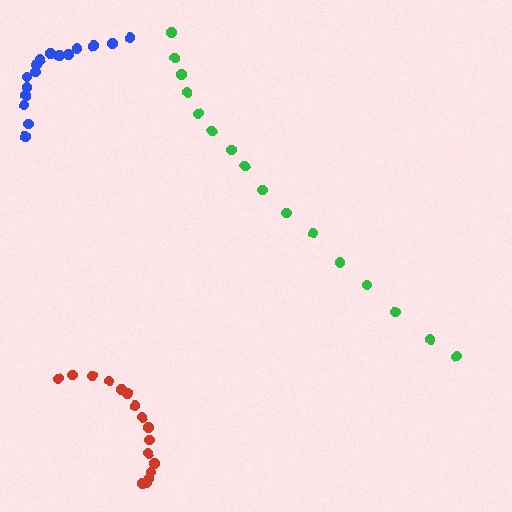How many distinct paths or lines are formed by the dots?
There are 3 distinct paths.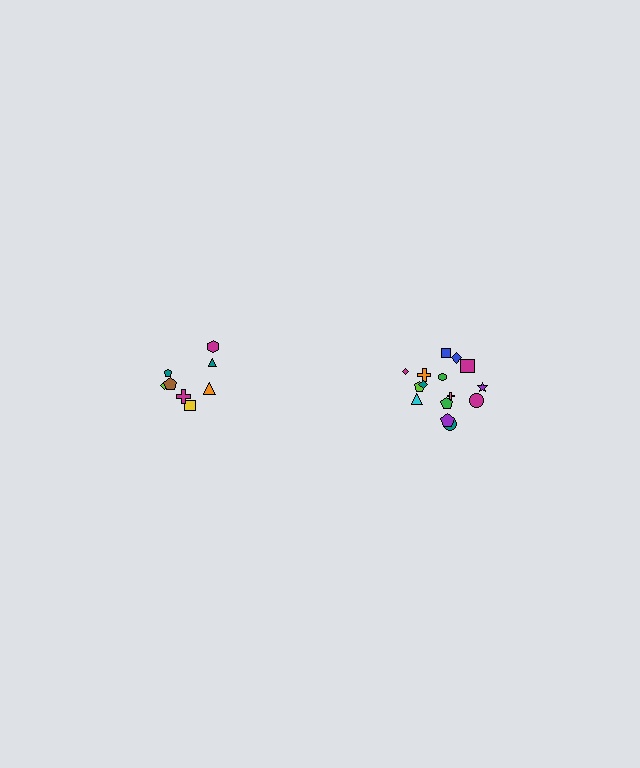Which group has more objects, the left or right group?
The right group.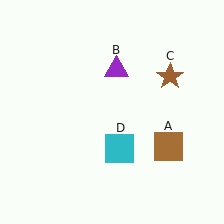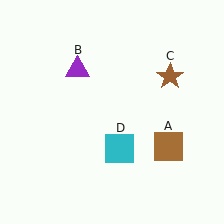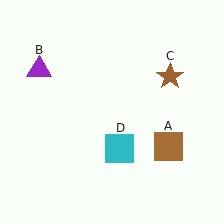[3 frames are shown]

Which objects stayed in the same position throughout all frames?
Brown square (object A) and brown star (object C) and cyan square (object D) remained stationary.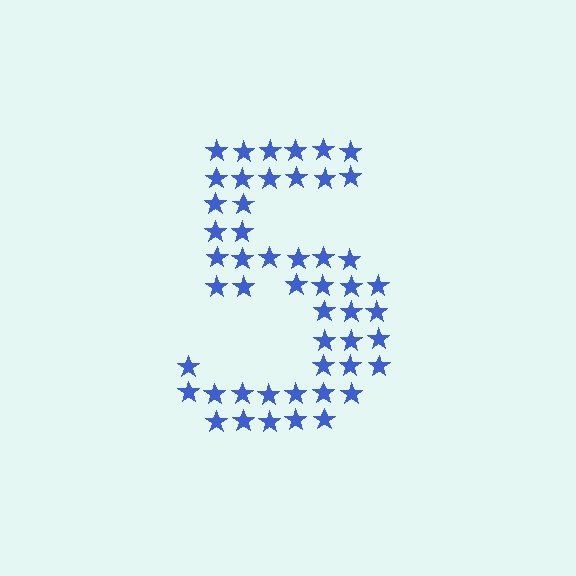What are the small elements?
The small elements are stars.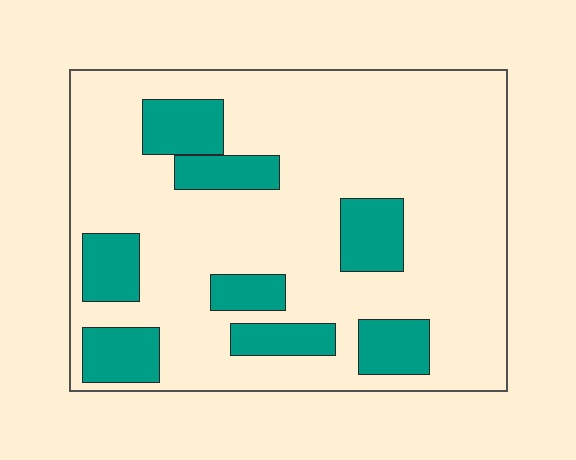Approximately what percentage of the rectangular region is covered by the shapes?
Approximately 20%.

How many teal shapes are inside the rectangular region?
8.